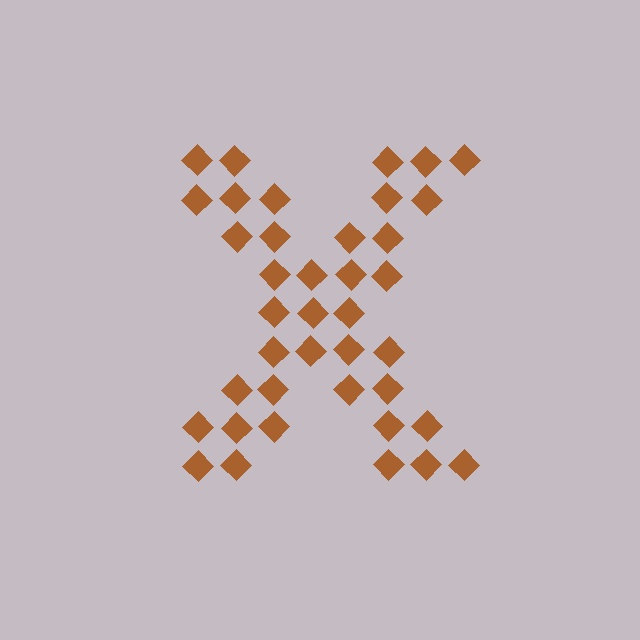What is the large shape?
The large shape is the letter X.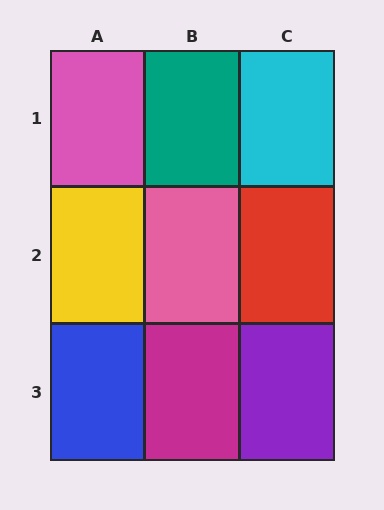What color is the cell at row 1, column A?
Pink.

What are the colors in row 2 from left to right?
Yellow, pink, red.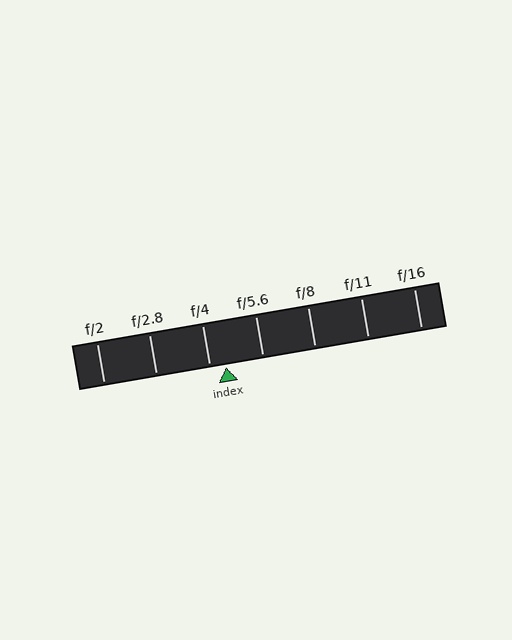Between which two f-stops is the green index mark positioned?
The index mark is between f/4 and f/5.6.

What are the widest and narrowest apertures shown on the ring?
The widest aperture shown is f/2 and the narrowest is f/16.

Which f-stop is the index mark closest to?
The index mark is closest to f/4.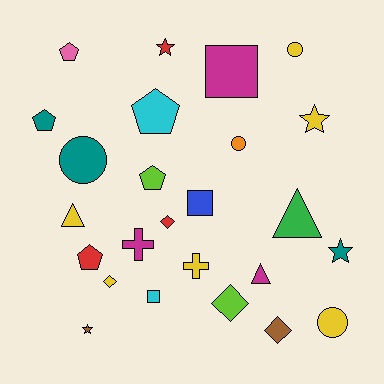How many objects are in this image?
There are 25 objects.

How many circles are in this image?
There are 4 circles.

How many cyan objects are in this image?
There are 2 cyan objects.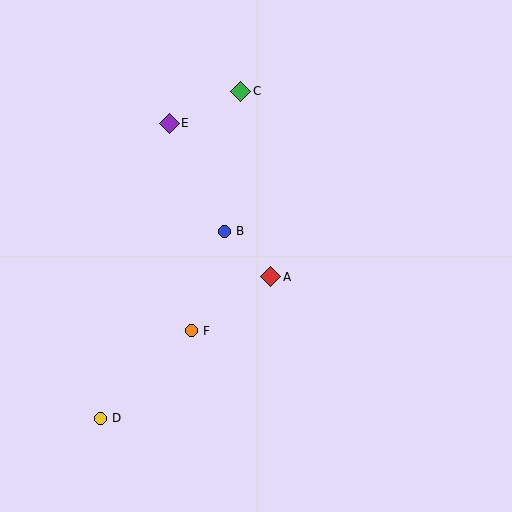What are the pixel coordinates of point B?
Point B is at (224, 231).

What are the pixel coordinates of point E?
Point E is at (169, 123).